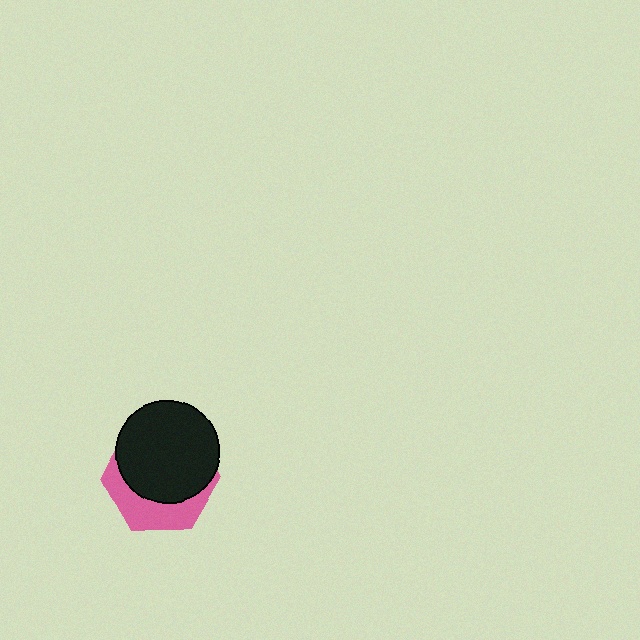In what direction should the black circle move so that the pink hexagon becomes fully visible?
The black circle should move up. That is the shortest direction to clear the overlap and leave the pink hexagon fully visible.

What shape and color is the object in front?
The object in front is a black circle.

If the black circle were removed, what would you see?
You would see the complete pink hexagon.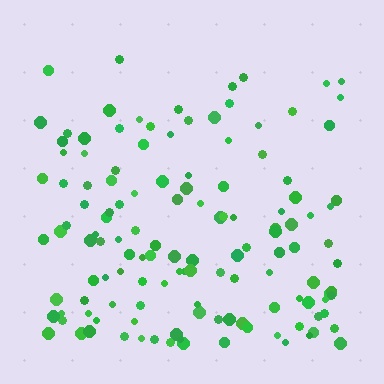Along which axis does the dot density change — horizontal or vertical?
Vertical.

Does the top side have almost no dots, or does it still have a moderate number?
Still a moderate number, just noticeably fewer than the bottom.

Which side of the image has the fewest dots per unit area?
The top.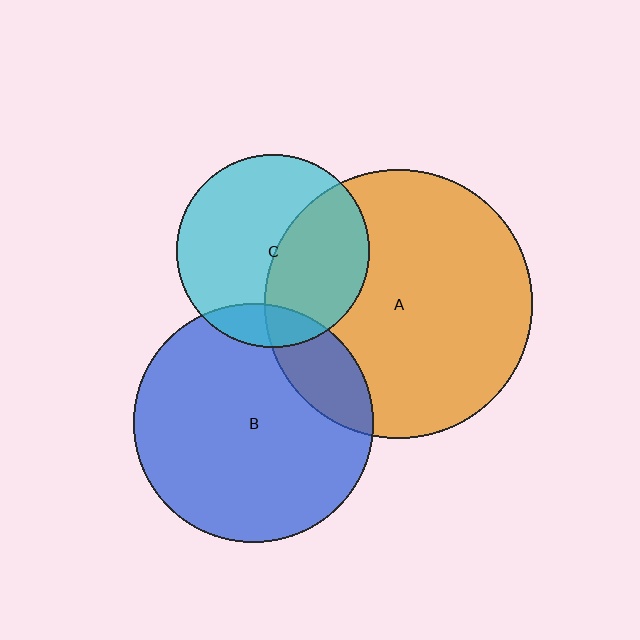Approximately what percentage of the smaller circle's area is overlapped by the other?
Approximately 40%.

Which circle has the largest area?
Circle A (orange).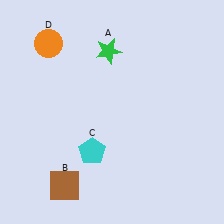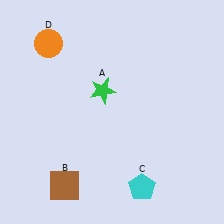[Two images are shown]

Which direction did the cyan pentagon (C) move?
The cyan pentagon (C) moved right.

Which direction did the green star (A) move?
The green star (A) moved down.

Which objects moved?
The objects that moved are: the green star (A), the cyan pentagon (C).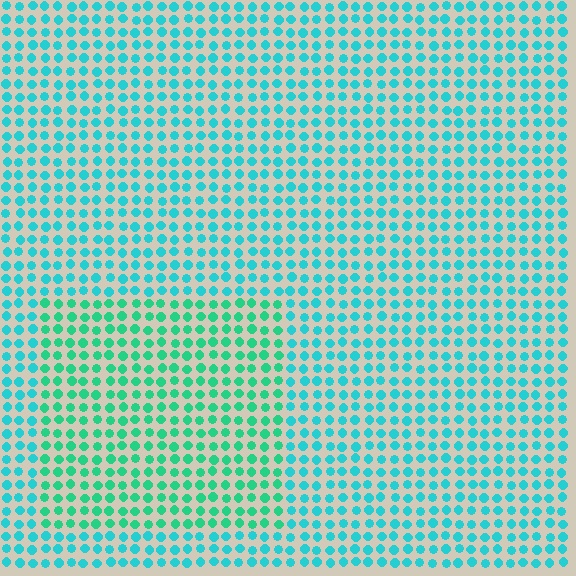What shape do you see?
I see a rectangle.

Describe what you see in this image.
The image is filled with small cyan elements in a uniform arrangement. A rectangle-shaped region is visible where the elements are tinted to a slightly different hue, forming a subtle color boundary.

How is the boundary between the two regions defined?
The boundary is defined purely by a slight shift in hue (about 27 degrees). Spacing, size, and orientation are identical on both sides.